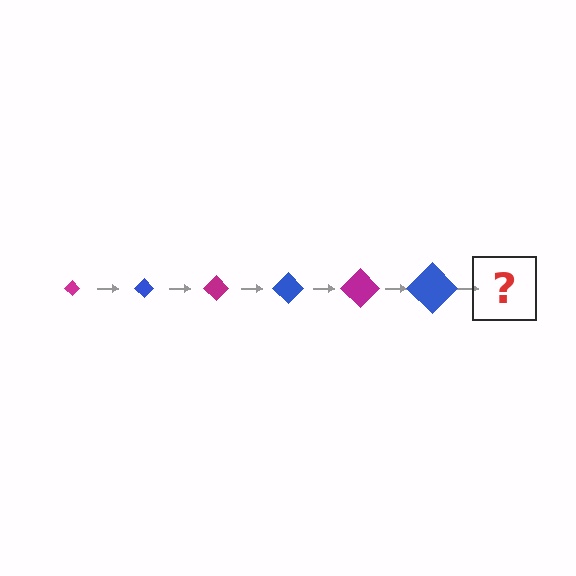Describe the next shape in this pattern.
It should be a magenta diamond, larger than the previous one.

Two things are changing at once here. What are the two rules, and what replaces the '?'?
The two rules are that the diamond grows larger each step and the color cycles through magenta and blue. The '?' should be a magenta diamond, larger than the previous one.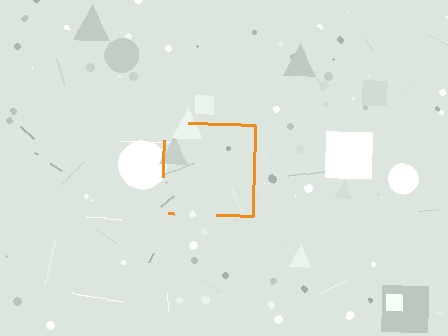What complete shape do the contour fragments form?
The contour fragments form a square.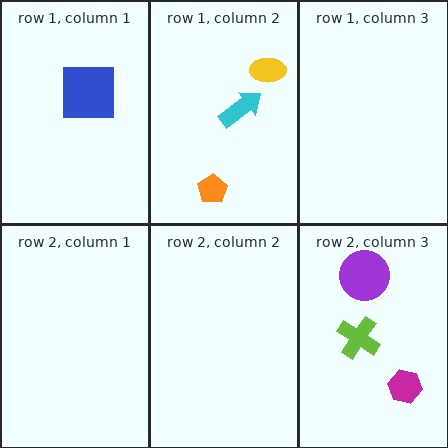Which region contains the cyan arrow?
The row 1, column 2 region.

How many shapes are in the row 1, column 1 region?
1.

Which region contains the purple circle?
The row 2, column 3 region.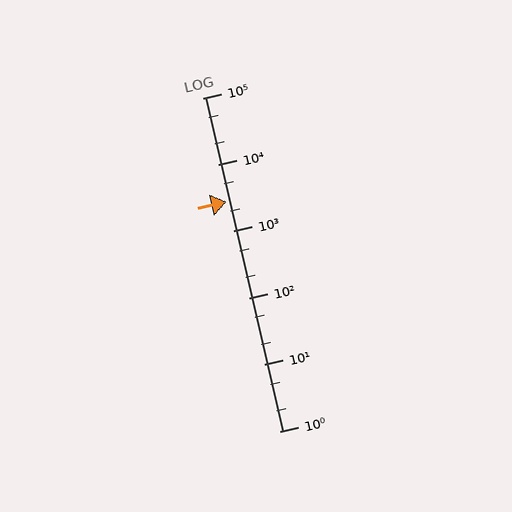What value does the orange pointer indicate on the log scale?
The pointer indicates approximately 2800.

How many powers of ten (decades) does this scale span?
The scale spans 5 decades, from 1 to 100000.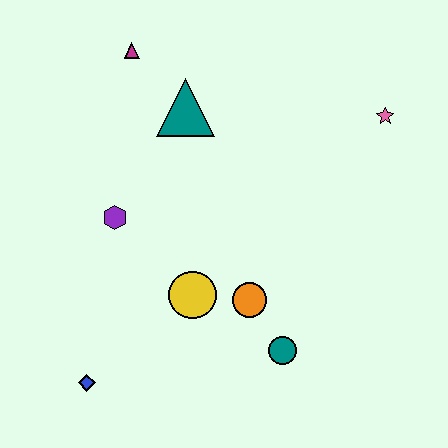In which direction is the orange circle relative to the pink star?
The orange circle is below the pink star.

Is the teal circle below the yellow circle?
Yes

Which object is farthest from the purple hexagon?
The pink star is farthest from the purple hexagon.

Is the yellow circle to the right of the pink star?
No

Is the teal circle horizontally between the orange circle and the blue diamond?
No